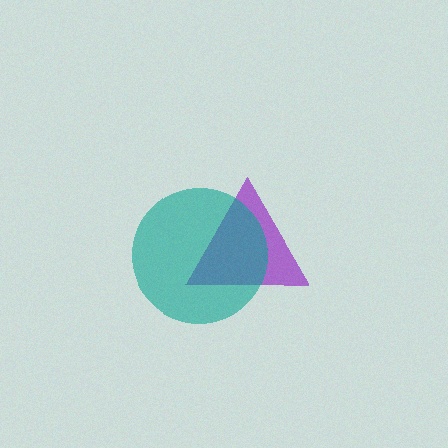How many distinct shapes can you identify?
There are 2 distinct shapes: a purple triangle, a teal circle.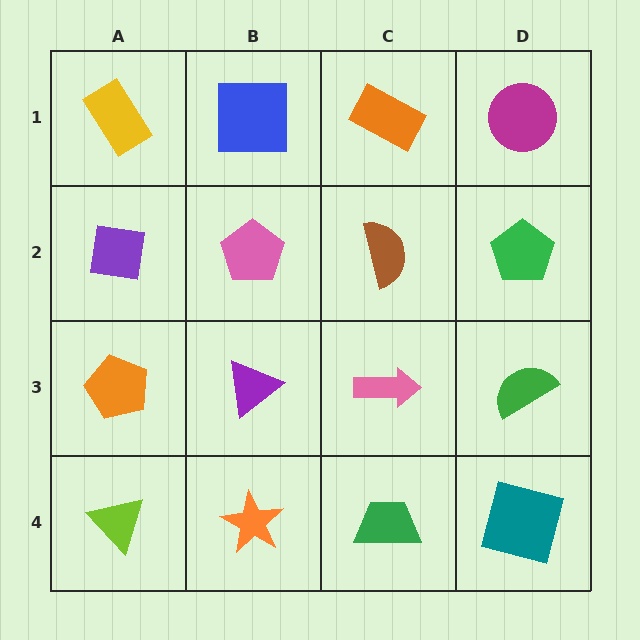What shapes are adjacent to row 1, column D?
A green pentagon (row 2, column D), an orange rectangle (row 1, column C).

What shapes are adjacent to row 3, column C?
A brown semicircle (row 2, column C), a green trapezoid (row 4, column C), a purple triangle (row 3, column B), a green semicircle (row 3, column D).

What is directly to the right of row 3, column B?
A pink arrow.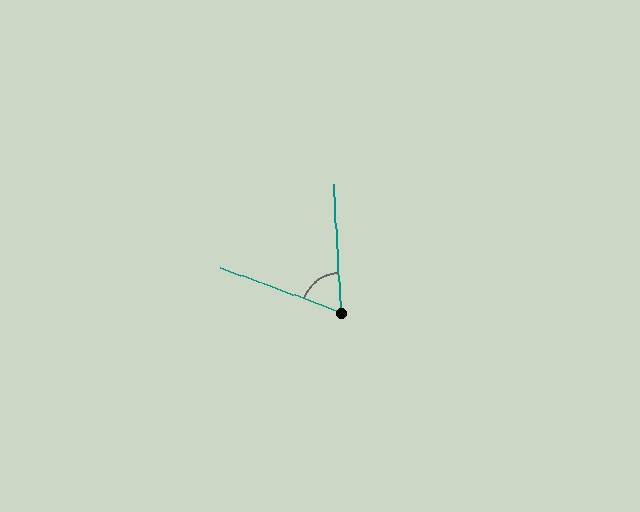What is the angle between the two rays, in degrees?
Approximately 67 degrees.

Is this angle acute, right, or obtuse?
It is acute.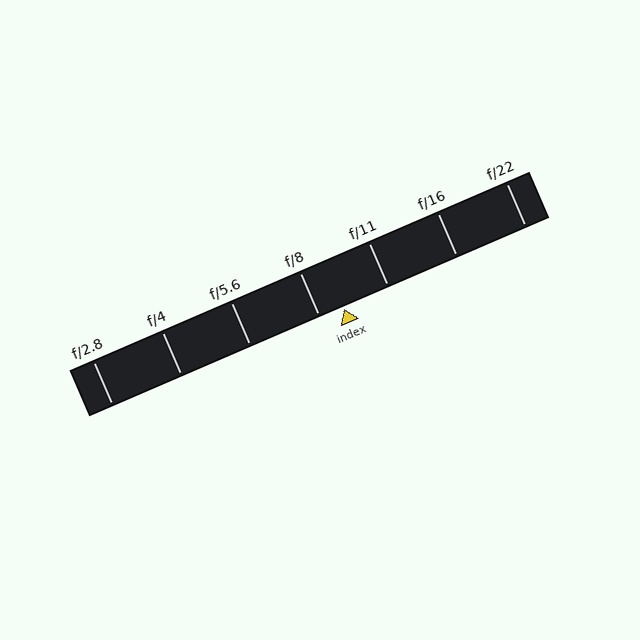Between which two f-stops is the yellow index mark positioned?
The index mark is between f/8 and f/11.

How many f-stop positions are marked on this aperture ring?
There are 7 f-stop positions marked.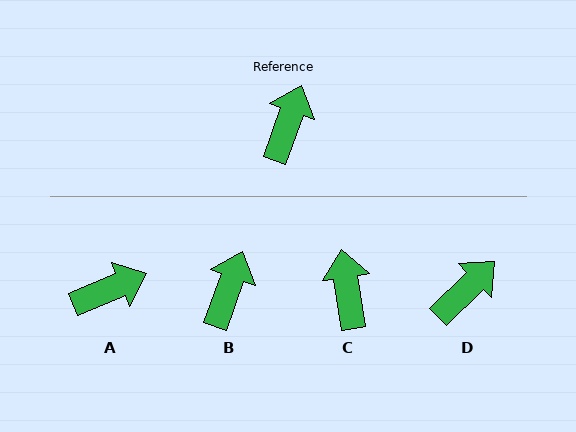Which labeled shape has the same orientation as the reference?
B.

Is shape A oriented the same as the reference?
No, it is off by about 48 degrees.